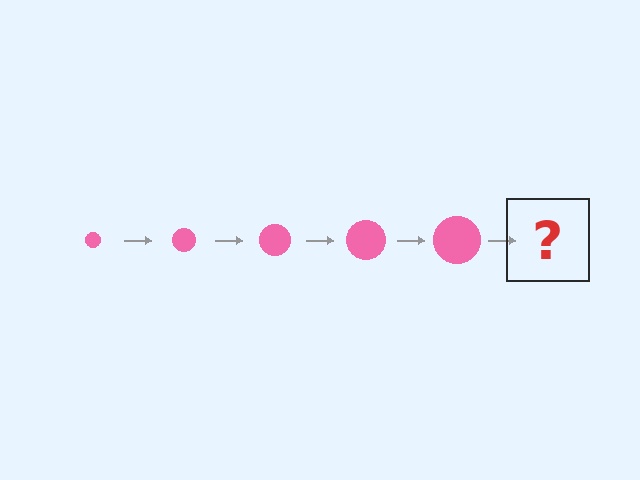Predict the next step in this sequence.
The next step is a pink circle, larger than the previous one.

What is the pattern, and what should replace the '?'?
The pattern is that the circle gets progressively larger each step. The '?' should be a pink circle, larger than the previous one.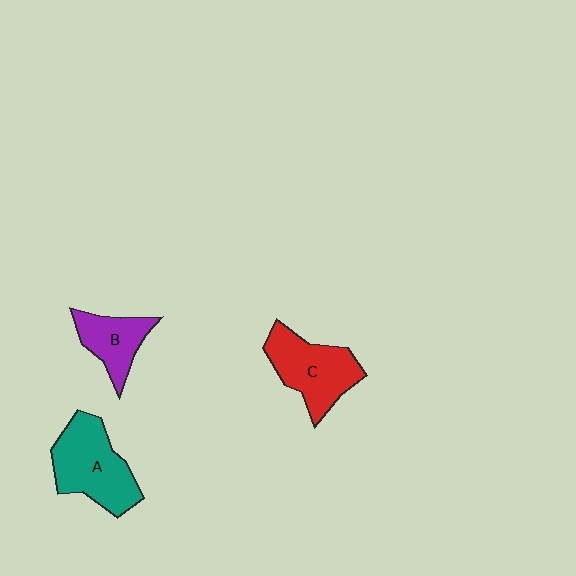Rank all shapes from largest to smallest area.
From largest to smallest: A (teal), C (red), B (purple).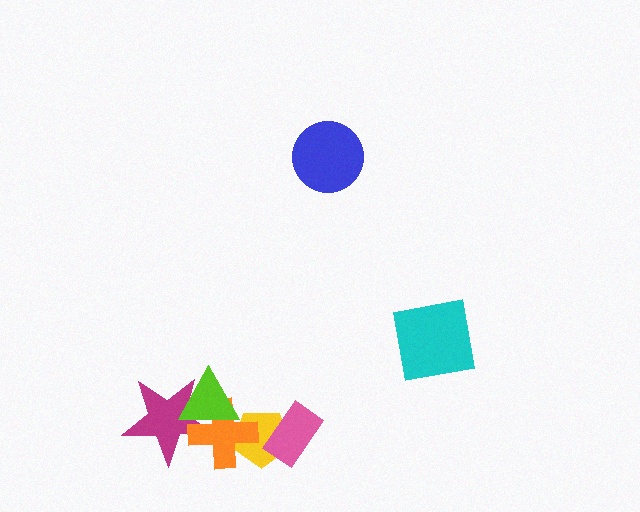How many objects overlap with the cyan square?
0 objects overlap with the cyan square.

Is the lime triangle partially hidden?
No, no other shape covers it.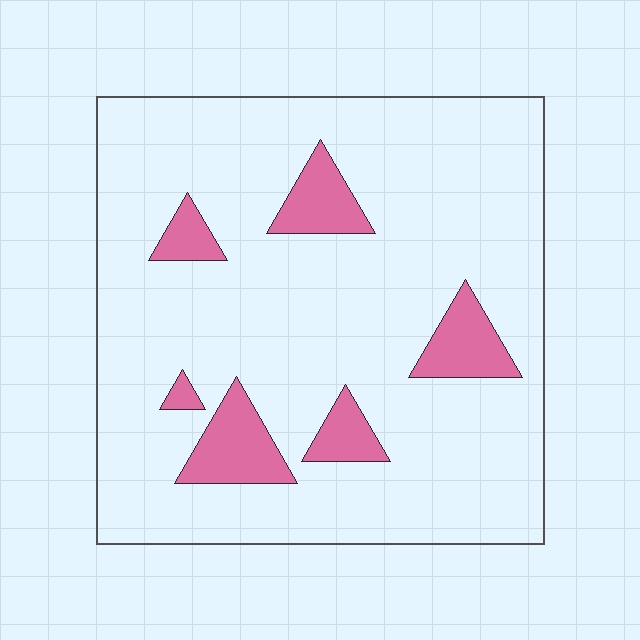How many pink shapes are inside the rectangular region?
6.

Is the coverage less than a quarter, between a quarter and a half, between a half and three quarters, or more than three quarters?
Less than a quarter.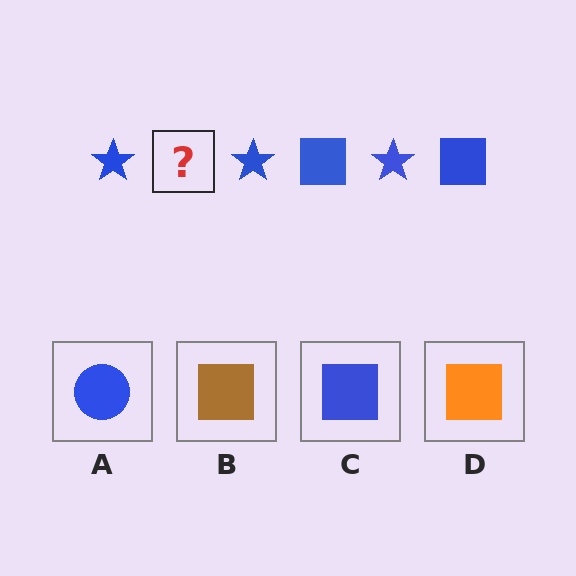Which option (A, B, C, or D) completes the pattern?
C.